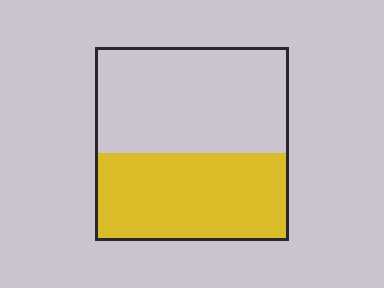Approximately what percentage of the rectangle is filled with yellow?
Approximately 45%.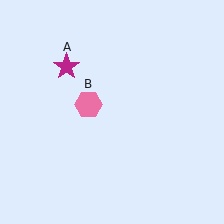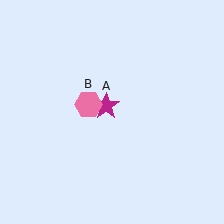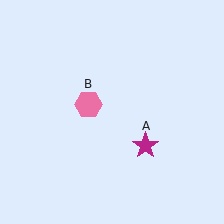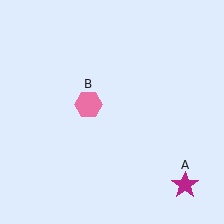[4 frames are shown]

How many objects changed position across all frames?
1 object changed position: magenta star (object A).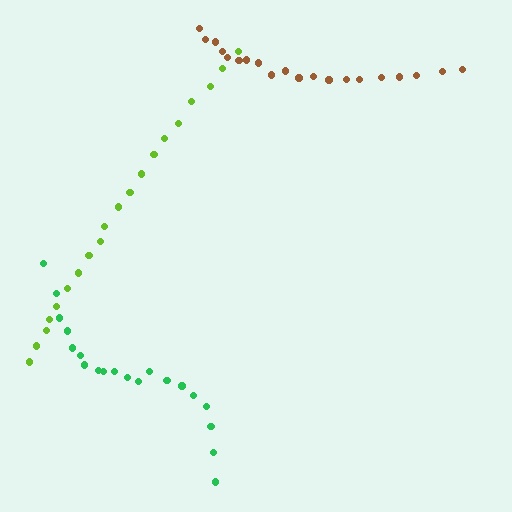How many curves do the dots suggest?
There are 3 distinct paths.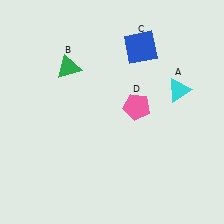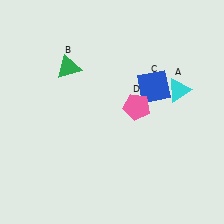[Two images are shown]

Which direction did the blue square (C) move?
The blue square (C) moved down.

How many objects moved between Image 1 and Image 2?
1 object moved between the two images.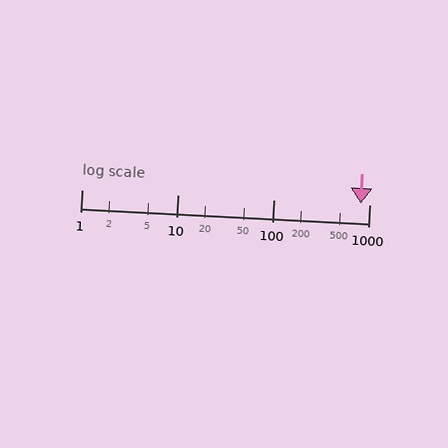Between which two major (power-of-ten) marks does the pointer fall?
The pointer is between 100 and 1000.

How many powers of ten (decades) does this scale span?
The scale spans 3 decades, from 1 to 1000.